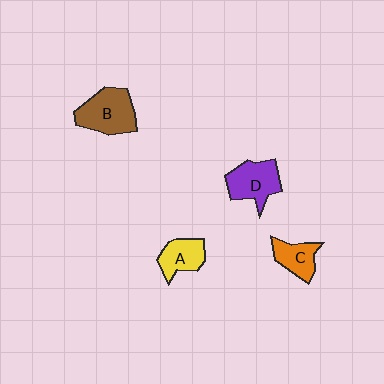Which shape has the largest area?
Shape B (brown).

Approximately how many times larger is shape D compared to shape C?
Approximately 1.4 times.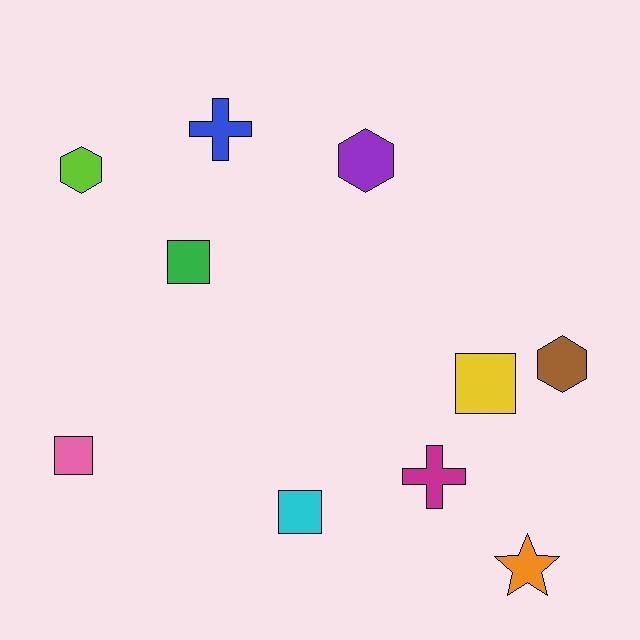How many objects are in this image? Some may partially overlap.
There are 10 objects.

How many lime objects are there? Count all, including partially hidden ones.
There is 1 lime object.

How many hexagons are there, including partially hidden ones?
There are 3 hexagons.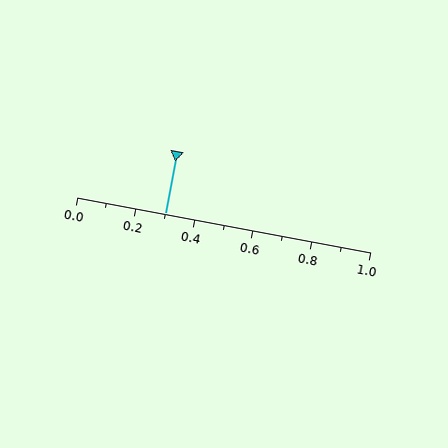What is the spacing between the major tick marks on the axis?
The major ticks are spaced 0.2 apart.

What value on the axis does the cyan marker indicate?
The marker indicates approximately 0.3.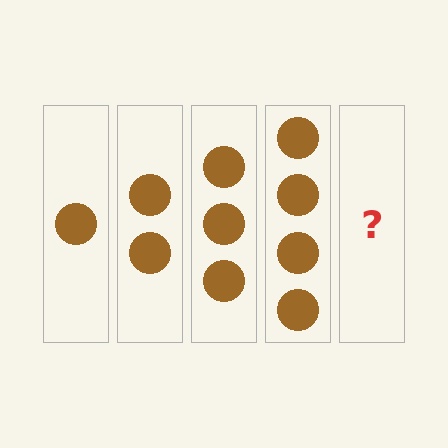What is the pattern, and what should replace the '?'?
The pattern is that each step adds one more circle. The '?' should be 5 circles.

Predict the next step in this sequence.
The next step is 5 circles.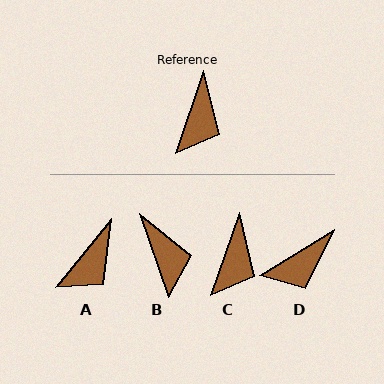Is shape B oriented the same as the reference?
No, it is off by about 38 degrees.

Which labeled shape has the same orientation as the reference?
C.